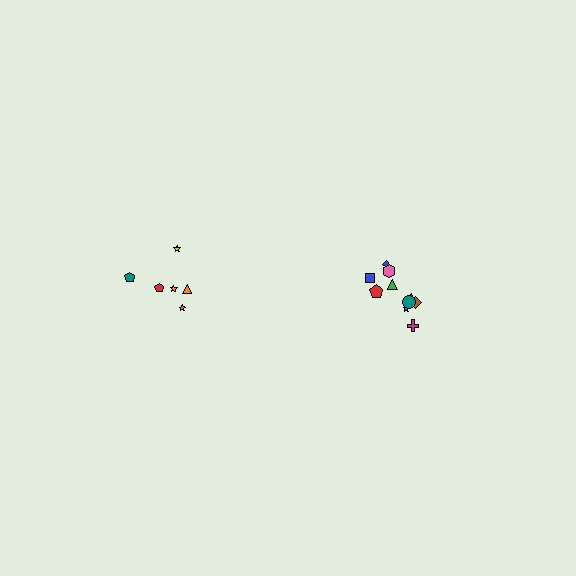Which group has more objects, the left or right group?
The right group.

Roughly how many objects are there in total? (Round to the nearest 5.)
Roughly 15 objects in total.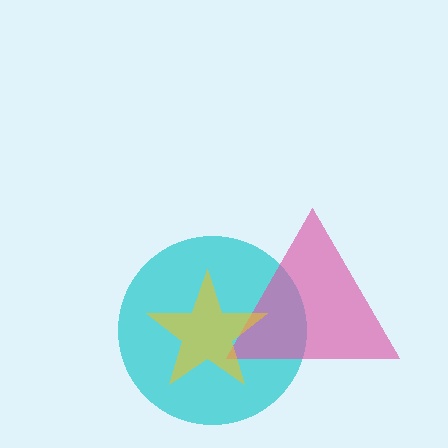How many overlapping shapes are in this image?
There are 3 overlapping shapes in the image.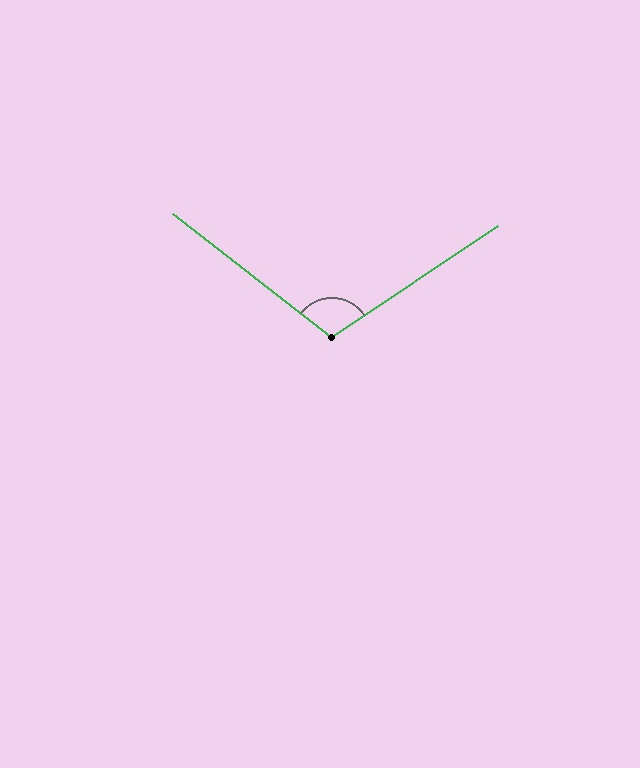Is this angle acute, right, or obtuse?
It is obtuse.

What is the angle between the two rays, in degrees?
Approximately 109 degrees.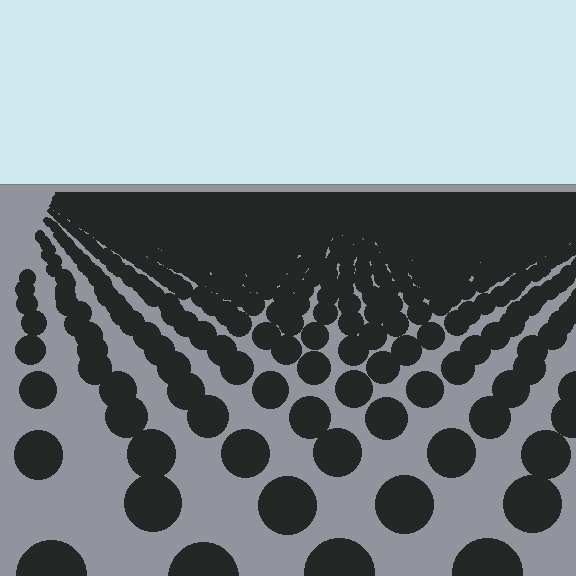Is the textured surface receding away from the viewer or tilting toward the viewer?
The surface is receding away from the viewer. Texture elements get smaller and denser toward the top.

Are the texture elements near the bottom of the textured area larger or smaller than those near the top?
Larger. Near the bottom, elements are closer to the viewer and appear at a bigger on-screen size.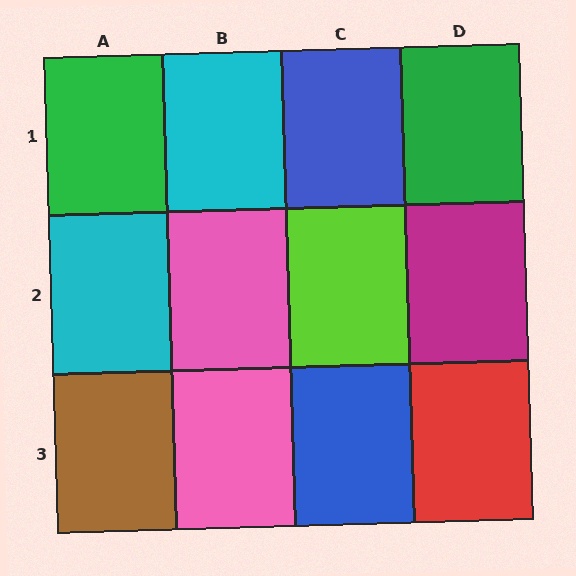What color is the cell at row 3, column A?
Brown.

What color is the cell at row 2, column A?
Cyan.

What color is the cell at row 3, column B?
Pink.